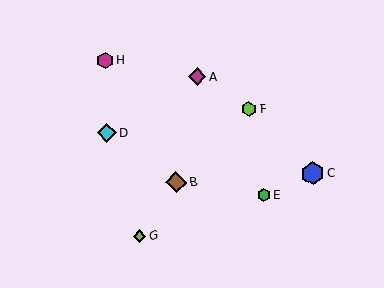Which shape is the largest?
The blue hexagon (labeled C) is the largest.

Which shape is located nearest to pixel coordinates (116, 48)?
The magenta hexagon (labeled H) at (105, 60) is nearest to that location.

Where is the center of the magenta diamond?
The center of the magenta diamond is at (197, 77).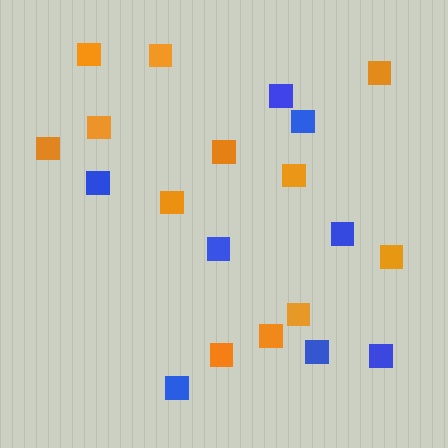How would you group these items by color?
There are 2 groups: one group of blue squares (8) and one group of orange squares (12).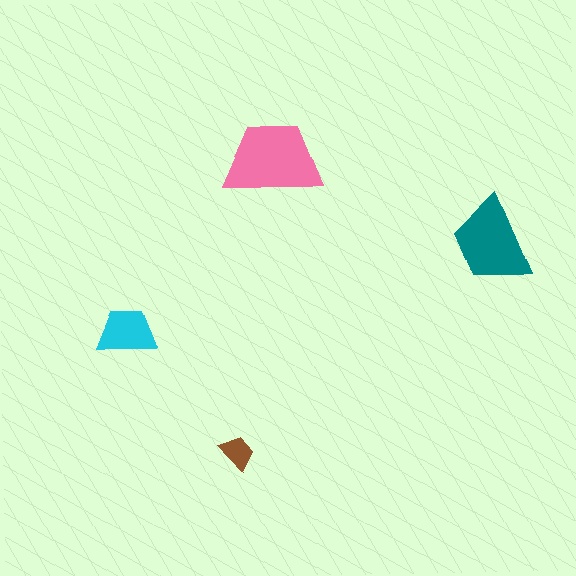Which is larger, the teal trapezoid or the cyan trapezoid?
The teal one.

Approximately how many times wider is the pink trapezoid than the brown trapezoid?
About 2.5 times wider.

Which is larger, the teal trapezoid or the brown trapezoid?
The teal one.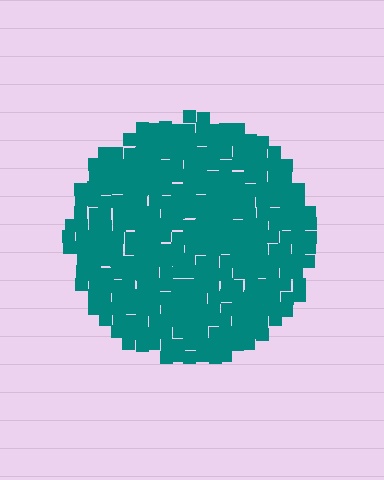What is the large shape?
The large shape is a circle.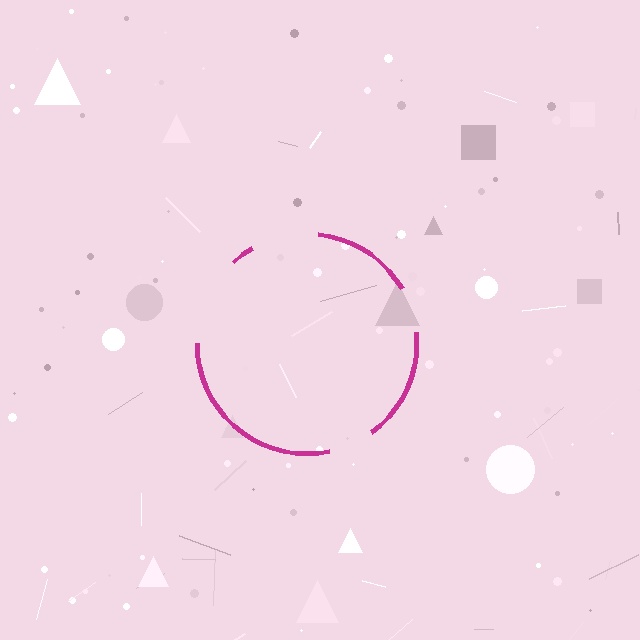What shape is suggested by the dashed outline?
The dashed outline suggests a circle.